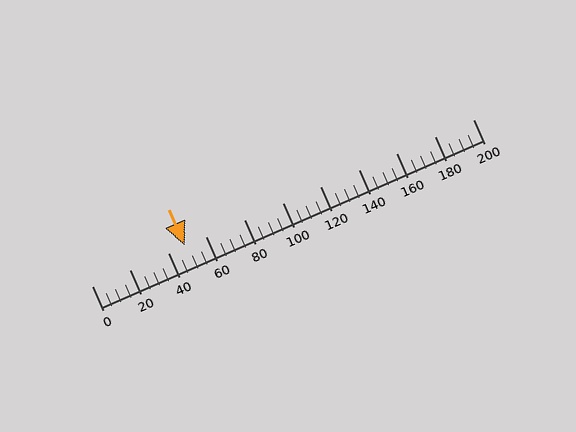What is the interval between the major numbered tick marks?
The major tick marks are spaced 20 units apart.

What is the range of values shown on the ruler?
The ruler shows values from 0 to 200.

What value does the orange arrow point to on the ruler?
The orange arrow points to approximately 49.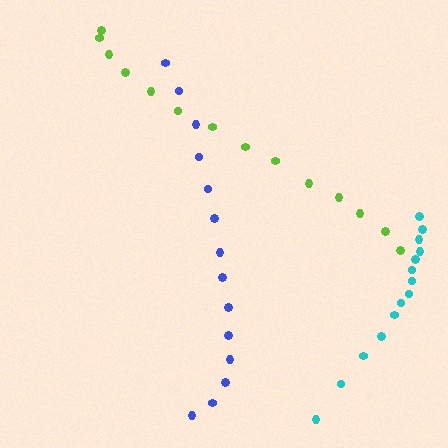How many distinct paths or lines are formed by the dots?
There are 3 distinct paths.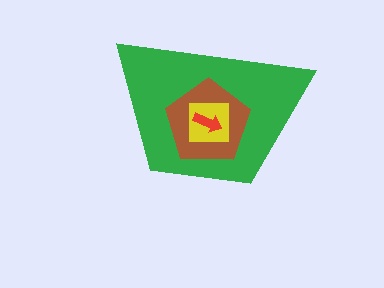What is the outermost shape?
The green trapezoid.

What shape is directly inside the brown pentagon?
The yellow square.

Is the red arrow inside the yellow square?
Yes.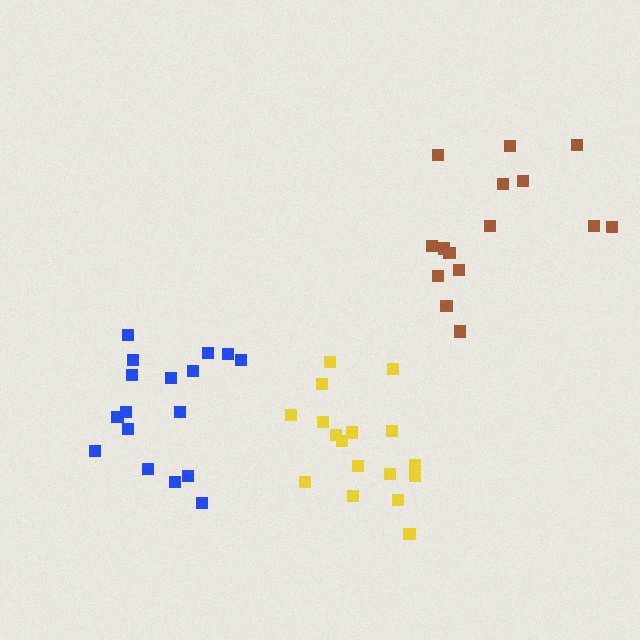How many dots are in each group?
Group 1: 15 dots, Group 2: 17 dots, Group 3: 17 dots (49 total).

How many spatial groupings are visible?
There are 3 spatial groupings.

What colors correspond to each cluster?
The clusters are colored: brown, yellow, blue.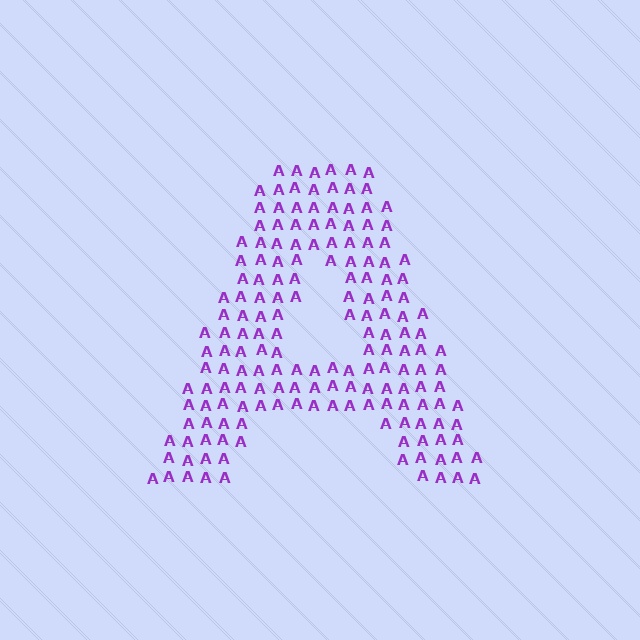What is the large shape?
The large shape is the letter A.